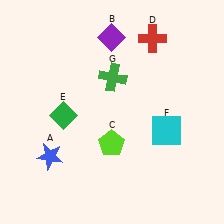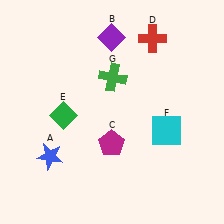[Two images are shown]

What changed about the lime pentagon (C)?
In Image 1, C is lime. In Image 2, it changed to magenta.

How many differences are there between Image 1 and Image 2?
There is 1 difference between the two images.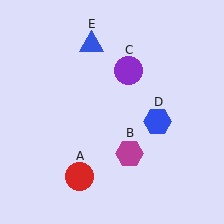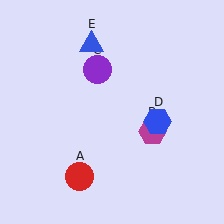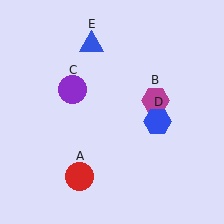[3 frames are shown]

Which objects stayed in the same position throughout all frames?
Red circle (object A) and blue hexagon (object D) and blue triangle (object E) remained stationary.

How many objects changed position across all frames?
2 objects changed position: magenta hexagon (object B), purple circle (object C).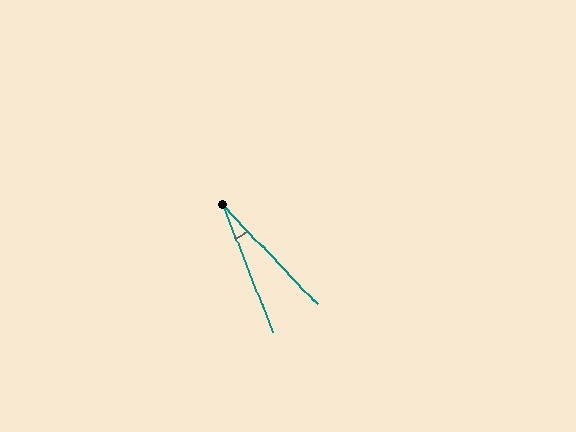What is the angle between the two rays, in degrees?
Approximately 22 degrees.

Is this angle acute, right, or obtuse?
It is acute.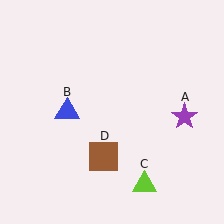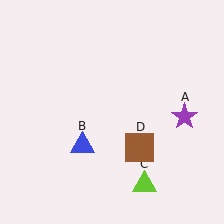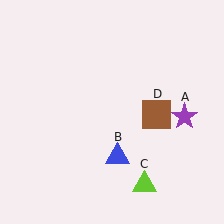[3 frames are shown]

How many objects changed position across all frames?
2 objects changed position: blue triangle (object B), brown square (object D).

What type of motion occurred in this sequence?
The blue triangle (object B), brown square (object D) rotated counterclockwise around the center of the scene.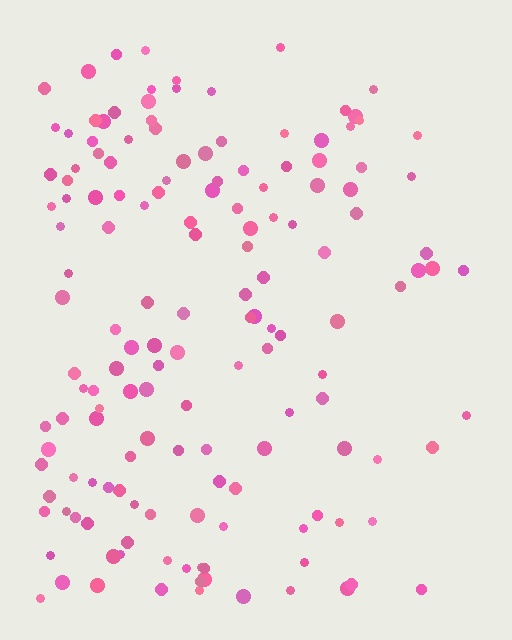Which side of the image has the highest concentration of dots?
The left.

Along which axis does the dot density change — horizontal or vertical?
Horizontal.